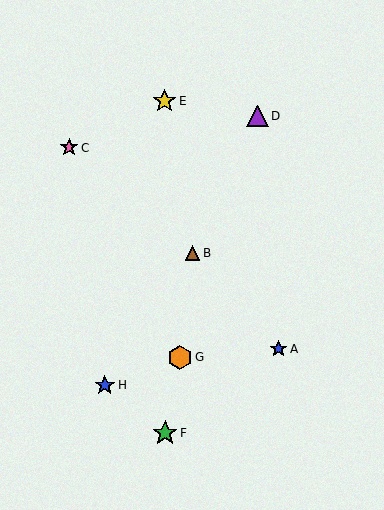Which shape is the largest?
The orange hexagon (labeled G) is the largest.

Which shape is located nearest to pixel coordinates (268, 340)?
The blue star (labeled A) at (279, 349) is nearest to that location.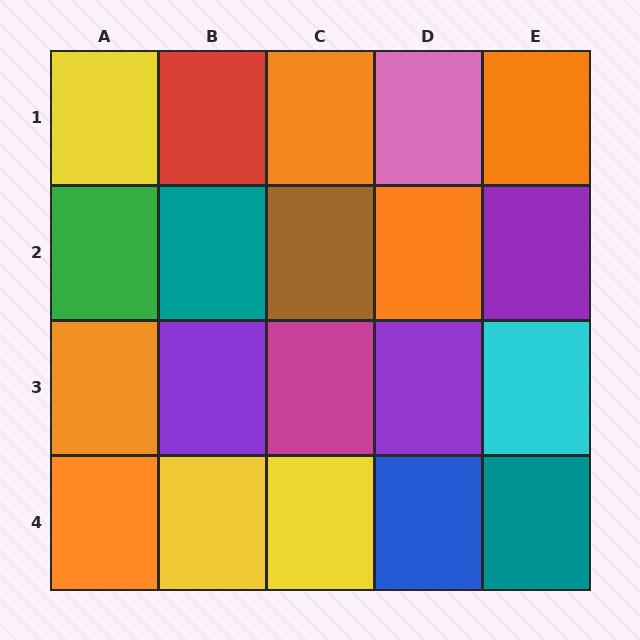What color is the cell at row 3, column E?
Cyan.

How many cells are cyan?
1 cell is cyan.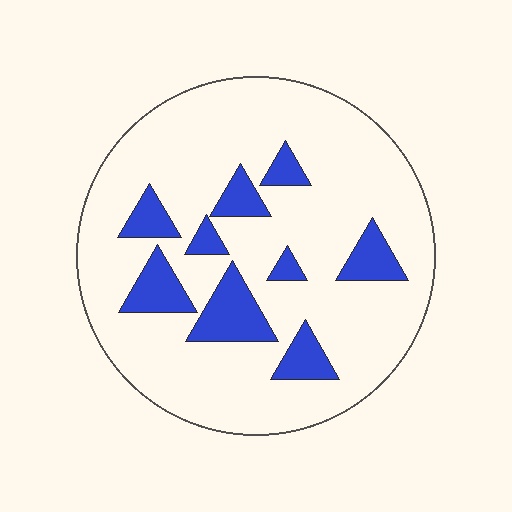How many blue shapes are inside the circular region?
9.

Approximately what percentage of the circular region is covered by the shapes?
Approximately 15%.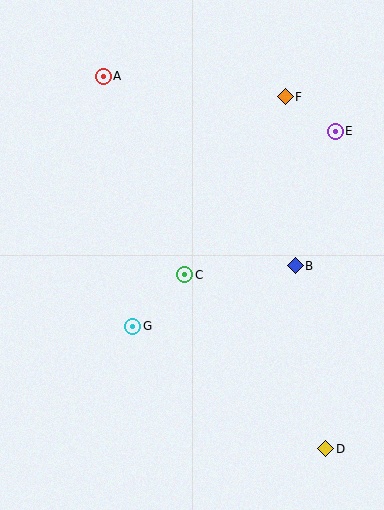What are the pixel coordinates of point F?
Point F is at (285, 97).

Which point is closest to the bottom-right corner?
Point D is closest to the bottom-right corner.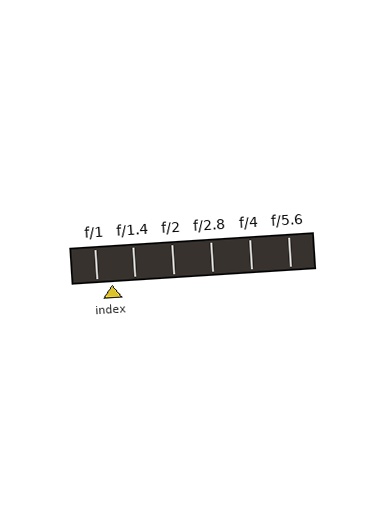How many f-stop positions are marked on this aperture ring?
There are 6 f-stop positions marked.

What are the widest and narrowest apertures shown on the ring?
The widest aperture shown is f/1 and the narrowest is f/5.6.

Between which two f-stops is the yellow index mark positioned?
The index mark is between f/1 and f/1.4.